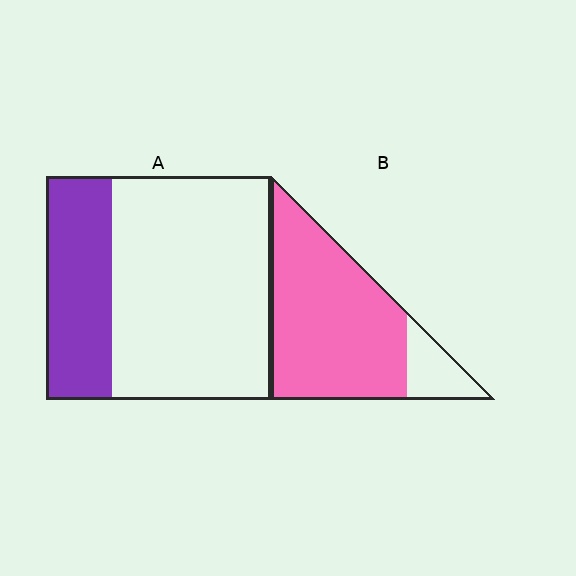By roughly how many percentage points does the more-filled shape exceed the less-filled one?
By roughly 55 percentage points (B over A).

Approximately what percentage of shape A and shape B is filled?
A is approximately 30% and B is approximately 85%.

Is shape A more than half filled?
No.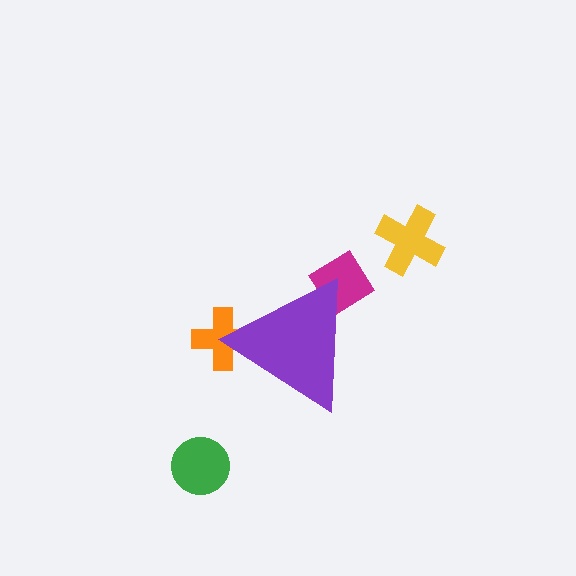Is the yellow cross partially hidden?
No, the yellow cross is fully visible.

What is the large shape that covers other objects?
A purple triangle.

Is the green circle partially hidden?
No, the green circle is fully visible.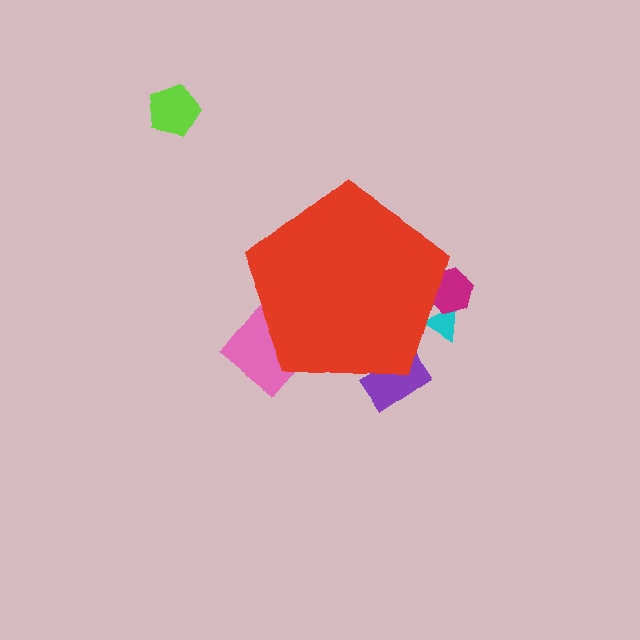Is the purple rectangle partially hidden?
Yes, the purple rectangle is partially hidden behind the red pentagon.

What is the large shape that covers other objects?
A red pentagon.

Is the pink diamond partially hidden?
Yes, the pink diamond is partially hidden behind the red pentagon.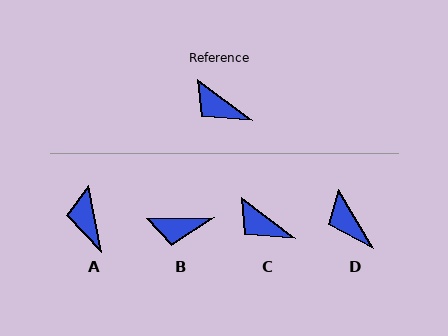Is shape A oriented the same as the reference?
No, it is off by about 42 degrees.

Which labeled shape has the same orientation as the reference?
C.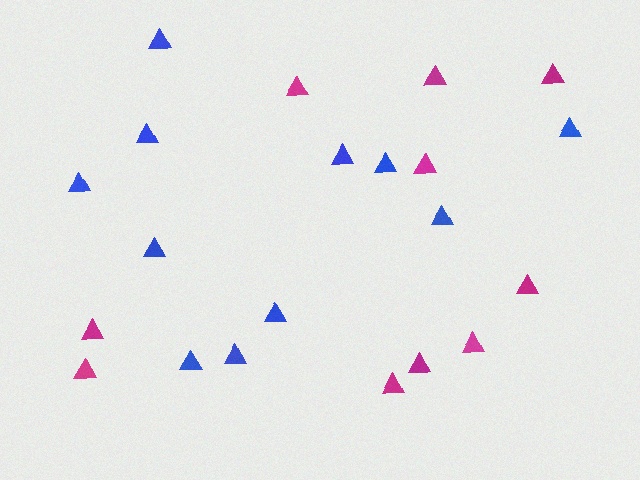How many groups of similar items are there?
There are 2 groups: one group of magenta triangles (10) and one group of blue triangles (11).